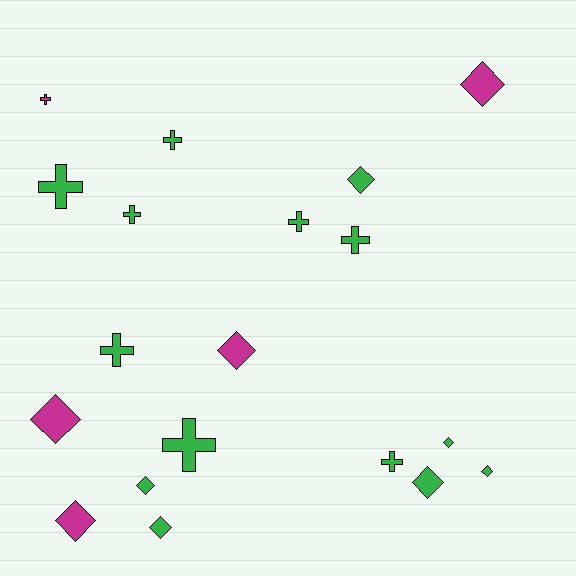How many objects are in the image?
There are 19 objects.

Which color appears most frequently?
Green, with 14 objects.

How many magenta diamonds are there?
There are 4 magenta diamonds.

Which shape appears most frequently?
Diamond, with 10 objects.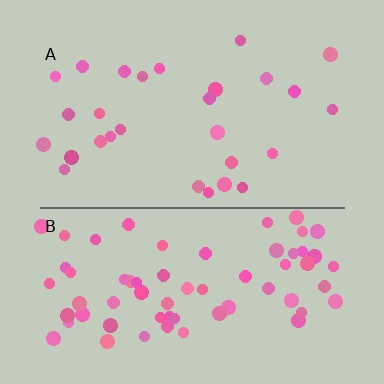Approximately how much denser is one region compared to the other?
Approximately 2.3× — region B over region A.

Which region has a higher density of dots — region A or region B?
B (the bottom).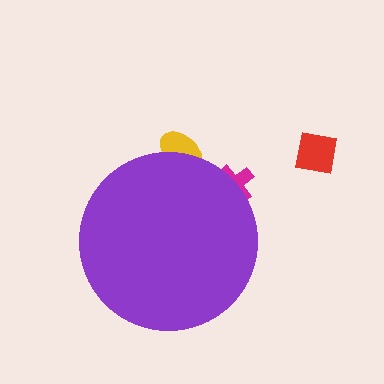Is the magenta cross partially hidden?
Yes, the magenta cross is partially hidden behind the purple circle.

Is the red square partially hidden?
No, the red square is fully visible.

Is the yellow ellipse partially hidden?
Yes, the yellow ellipse is partially hidden behind the purple circle.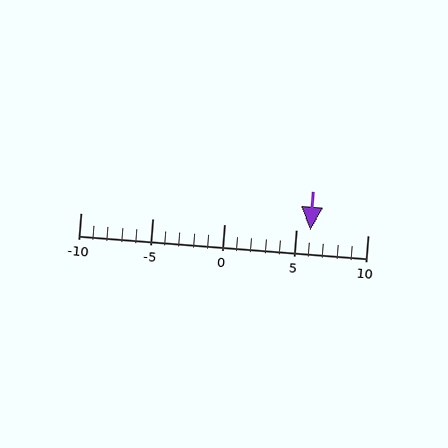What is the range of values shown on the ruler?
The ruler shows values from -10 to 10.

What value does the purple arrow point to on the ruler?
The purple arrow points to approximately 6.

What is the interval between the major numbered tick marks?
The major tick marks are spaced 5 units apart.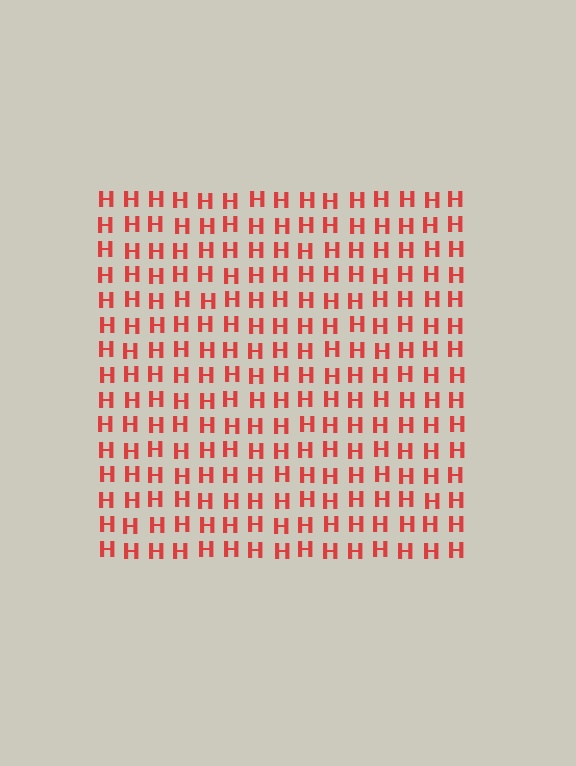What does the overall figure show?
The overall figure shows a square.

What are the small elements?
The small elements are letter H's.